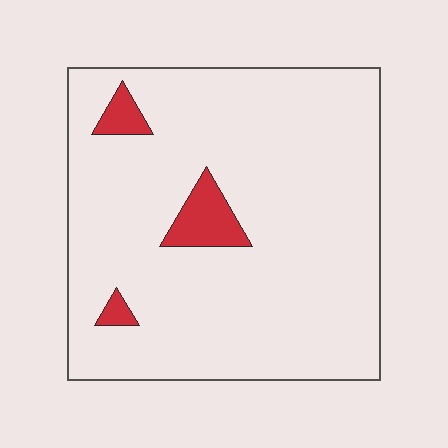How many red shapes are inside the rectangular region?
3.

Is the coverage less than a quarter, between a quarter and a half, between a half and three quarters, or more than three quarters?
Less than a quarter.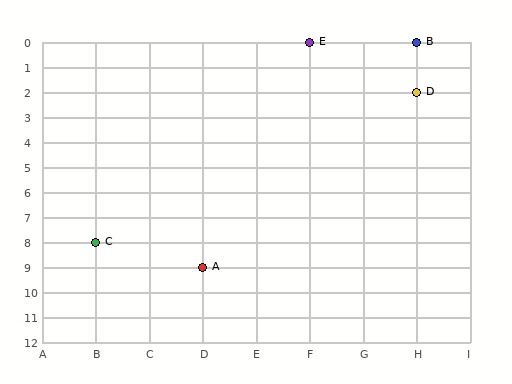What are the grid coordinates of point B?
Point B is at grid coordinates (H, 0).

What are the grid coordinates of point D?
Point D is at grid coordinates (H, 2).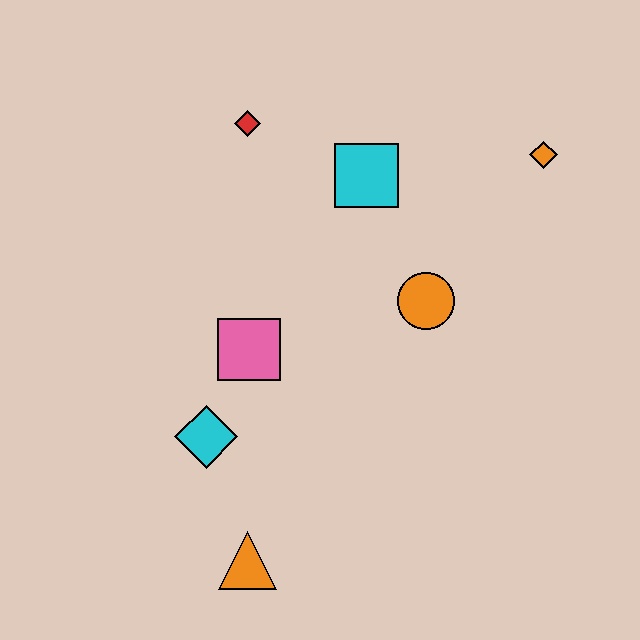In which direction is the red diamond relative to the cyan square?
The red diamond is to the left of the cyan square.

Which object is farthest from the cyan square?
The orange triangle is farthest from the cyan square.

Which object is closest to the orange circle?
The cyan square is closest to the orange circle.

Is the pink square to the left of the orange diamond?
Yes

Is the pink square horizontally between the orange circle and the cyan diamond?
Yes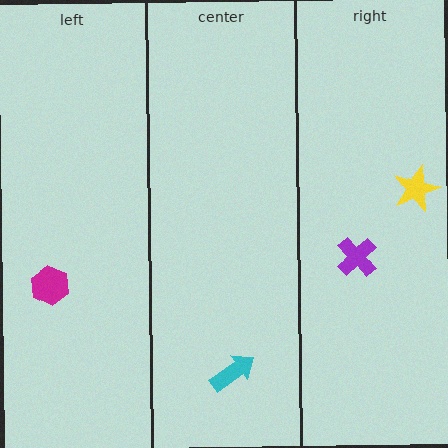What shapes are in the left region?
The magenta hexagon.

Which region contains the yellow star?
The right region.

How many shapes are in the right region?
2.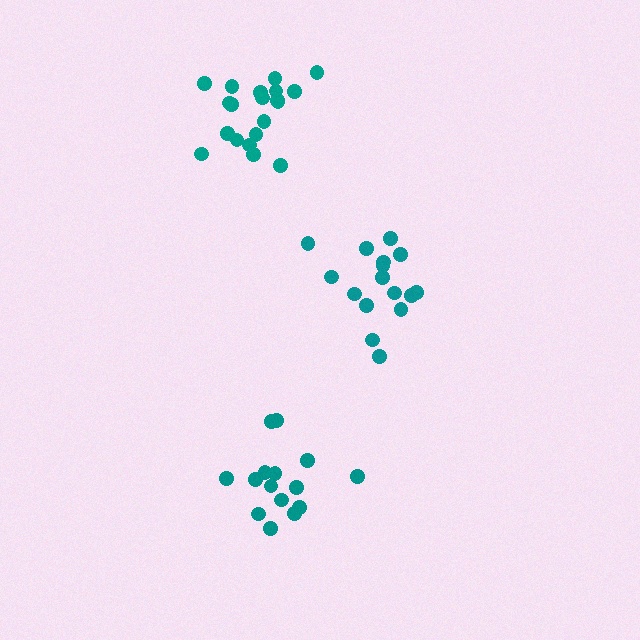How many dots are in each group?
Group 1: 15 dots, Group 2: 16 dots, Group 3: 20 dots (51 total).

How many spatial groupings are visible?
There are 3 spatial groupings.